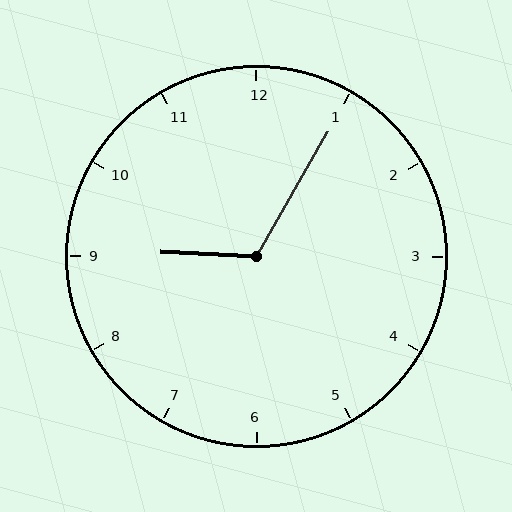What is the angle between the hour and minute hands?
Approximately 118 degrees.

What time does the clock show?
9:05.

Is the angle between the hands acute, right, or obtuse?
It is obtuse.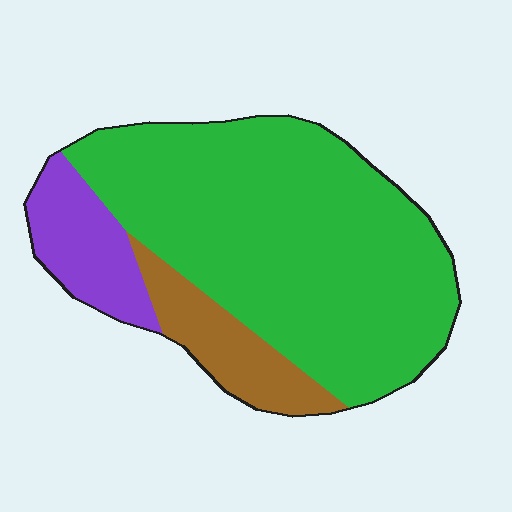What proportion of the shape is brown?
Brown takes up less than a quarter of the shape.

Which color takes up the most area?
Green, at roughly 75%.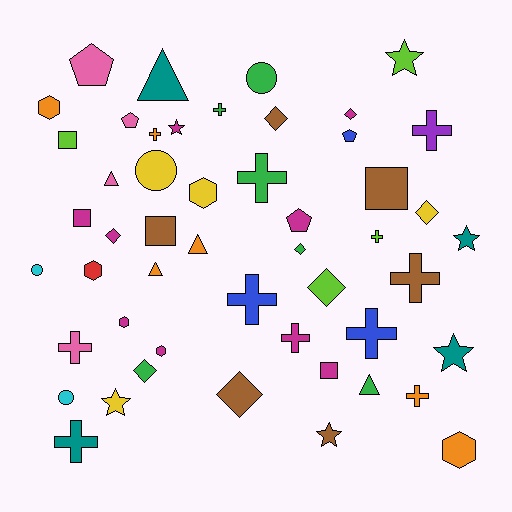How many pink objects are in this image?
There are 4 pink objects.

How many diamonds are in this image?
There are 8 diamonds.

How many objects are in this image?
There are 50 objects.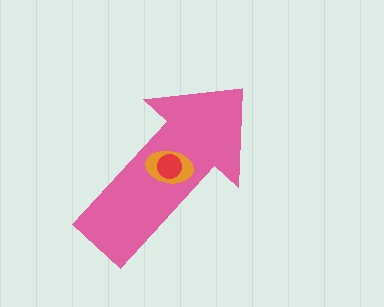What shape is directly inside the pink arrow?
The orange ellipse.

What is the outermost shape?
The pink arrow.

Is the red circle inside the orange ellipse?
Yes.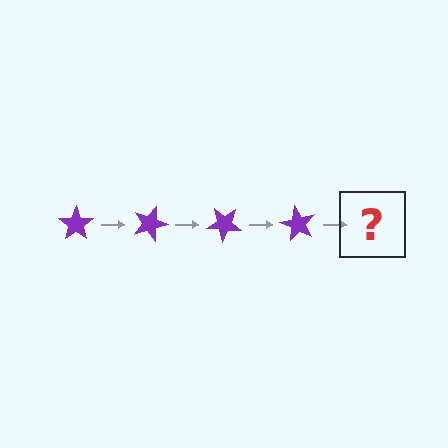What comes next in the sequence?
The next element should be a purple star rotated 80 degrees.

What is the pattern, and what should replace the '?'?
The pattern is that the star rotates 20 degrees each step. The '?' should be a purple star rotated 80 degrees.